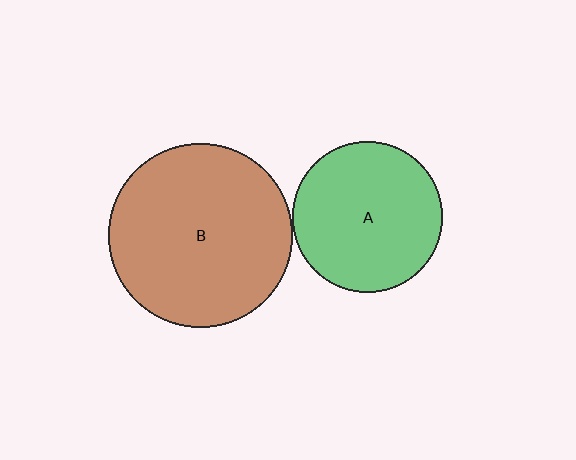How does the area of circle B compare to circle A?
Approximately 1.5 times.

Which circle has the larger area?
Circle B (brown).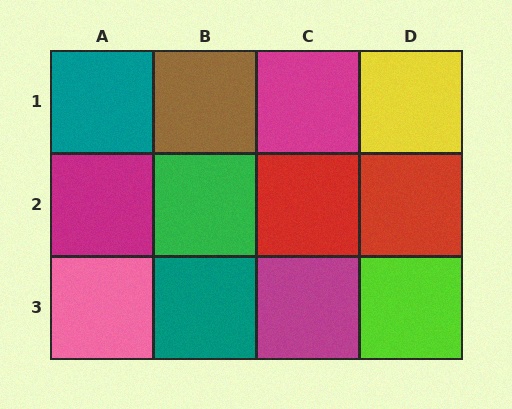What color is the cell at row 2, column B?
Green.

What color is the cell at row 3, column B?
Teal.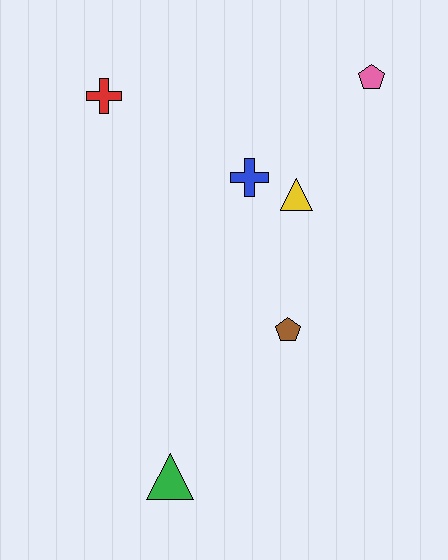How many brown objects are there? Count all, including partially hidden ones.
There is 1 brown object.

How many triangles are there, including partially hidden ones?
There are 2 triangles.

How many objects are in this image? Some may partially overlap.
There are 6 objects.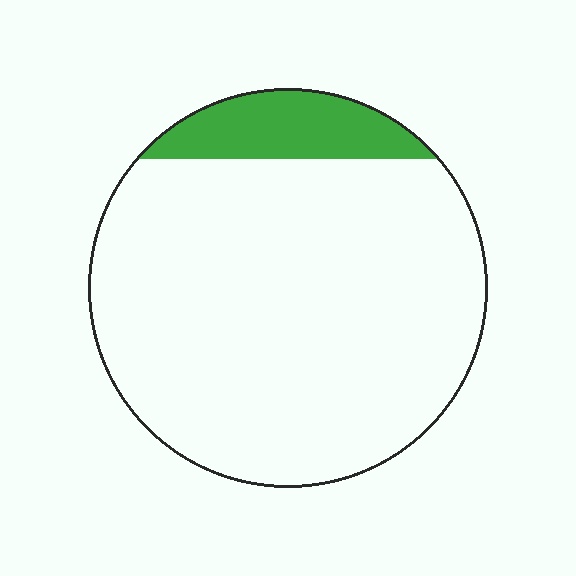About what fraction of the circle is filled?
About one eighth (1/8).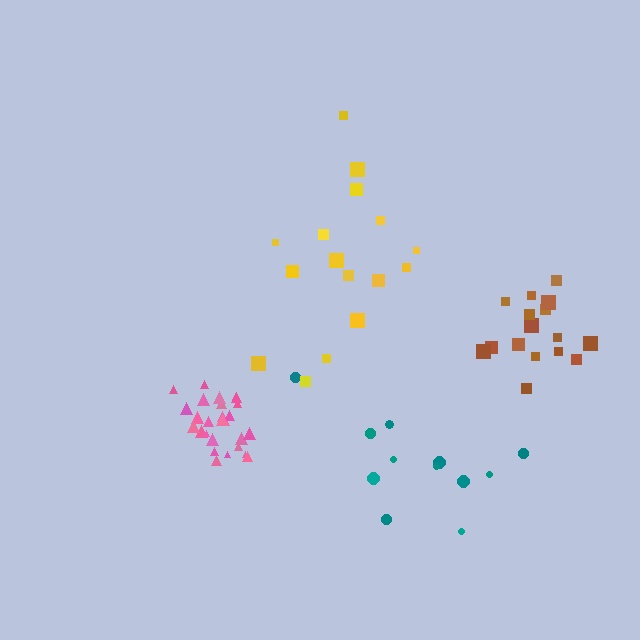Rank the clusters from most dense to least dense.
pink, brown, yellow, teal.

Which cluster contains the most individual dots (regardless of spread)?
Pink (27).